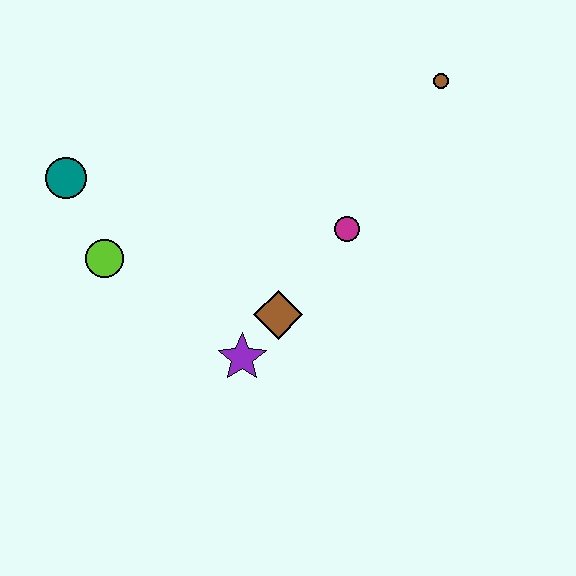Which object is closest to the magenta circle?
The brown diamond is closest to the magenta circle.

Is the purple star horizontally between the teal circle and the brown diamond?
Yes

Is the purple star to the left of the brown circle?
Yes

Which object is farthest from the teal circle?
The brown circle is farthest from the teal circle.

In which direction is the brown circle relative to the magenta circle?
The brown circle is above the magenta circle.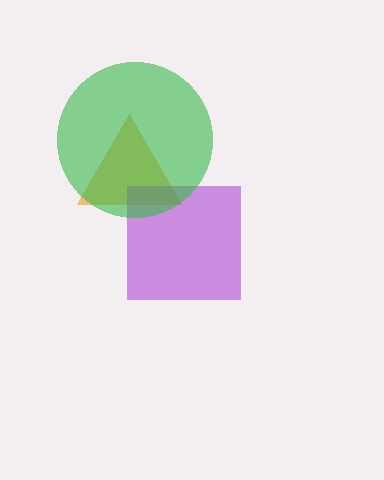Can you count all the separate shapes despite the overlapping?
Yes, there are 3 separate shapes.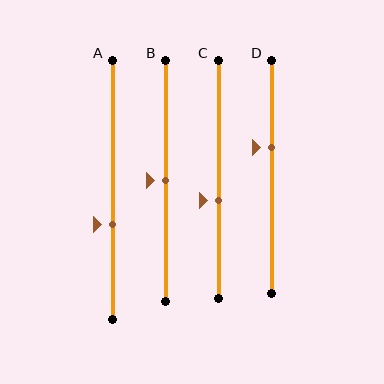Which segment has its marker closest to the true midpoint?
Segment B has its marker closest to the true midpoint.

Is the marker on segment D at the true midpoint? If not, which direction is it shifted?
No, the marker on segment D is shifted upward by about 12% of the segment length.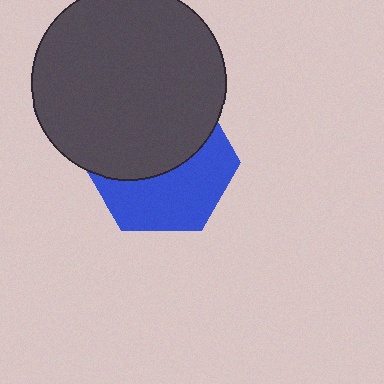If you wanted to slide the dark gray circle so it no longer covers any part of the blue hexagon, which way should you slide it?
Slide it up — that is the most direct way to separate the two shapes.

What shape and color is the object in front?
The object in front is a dark gray circle.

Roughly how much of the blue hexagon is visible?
About half of it is visible (roughly 48%).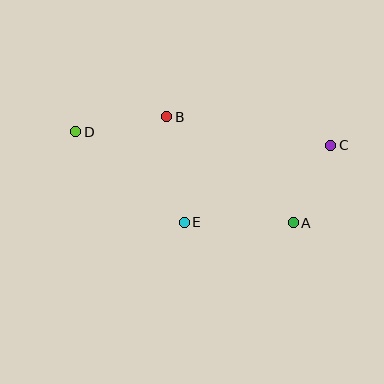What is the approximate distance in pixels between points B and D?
The distance between B and D is approximately 92 pixels.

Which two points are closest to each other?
Points A and C are closest to each other.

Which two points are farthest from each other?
Points C and D are farthest from each other.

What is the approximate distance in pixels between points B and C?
The distance between B and C is approximately 167 pixels.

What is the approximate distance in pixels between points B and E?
The distance between B and E is approximately 107 pixels.